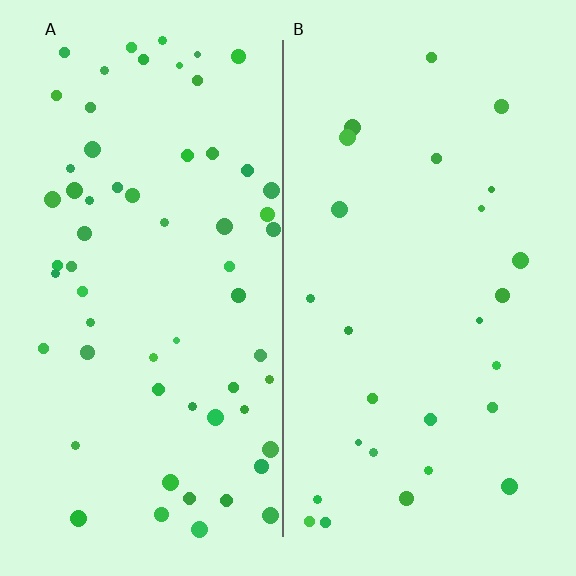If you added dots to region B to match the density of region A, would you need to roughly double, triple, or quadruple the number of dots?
Approximately double.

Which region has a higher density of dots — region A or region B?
A (the left).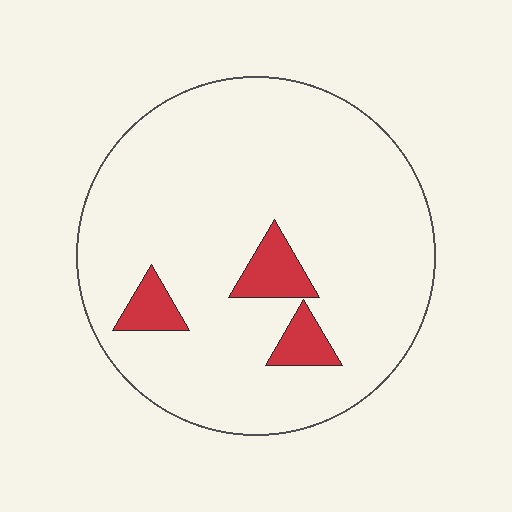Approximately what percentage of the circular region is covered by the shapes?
Approximately 10%.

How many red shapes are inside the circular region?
3.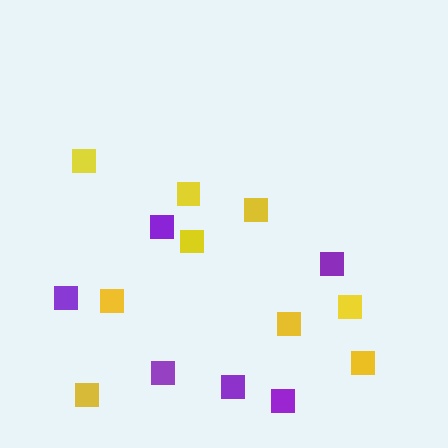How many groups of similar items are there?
There are 2 groups: one group of purple squares (6) and one group of yellow squares (9).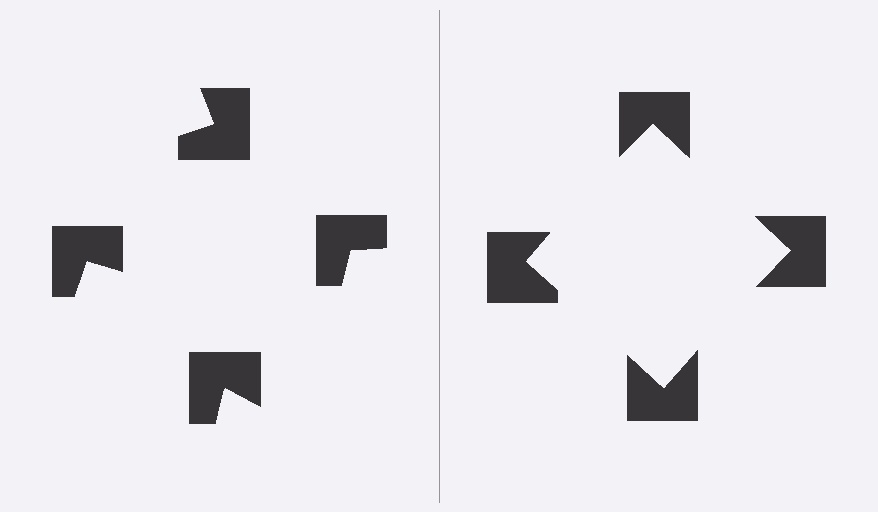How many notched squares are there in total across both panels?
8 — 4 on each side.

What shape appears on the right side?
An illusory square.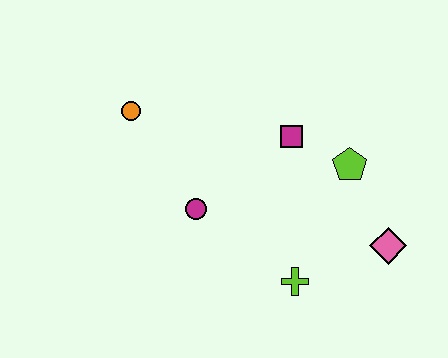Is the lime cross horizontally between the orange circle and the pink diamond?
Yes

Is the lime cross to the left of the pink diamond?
Yes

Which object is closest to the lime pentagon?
The magenta square is closest to the lime pentagon.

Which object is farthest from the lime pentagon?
The orange circle is farthest from the lime pentagon.